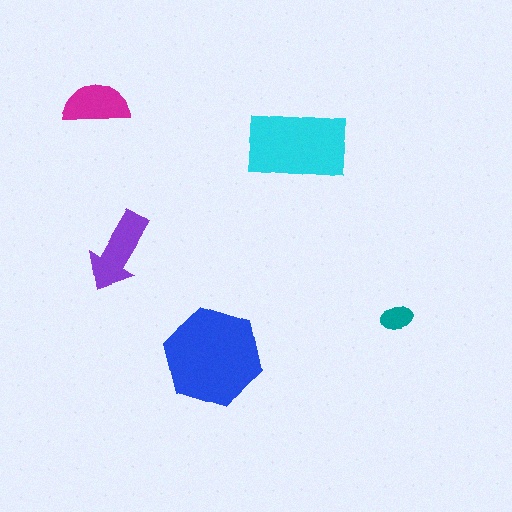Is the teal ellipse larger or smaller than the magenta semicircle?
Smaller.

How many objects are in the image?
There are 5 objects in the image.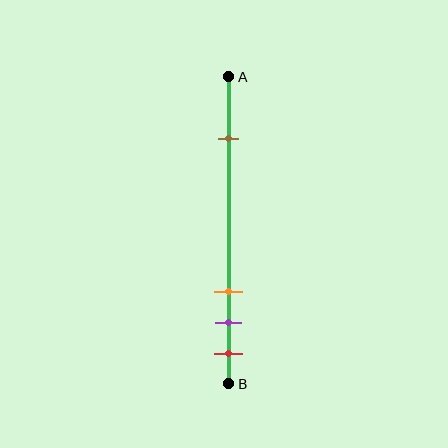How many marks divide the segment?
There are 4 marks dividing the segment.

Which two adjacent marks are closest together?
The purple and red marks are the closest adjacent pair.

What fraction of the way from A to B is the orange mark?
The orange mark is approximately 70% (0.7) of the way from A to B.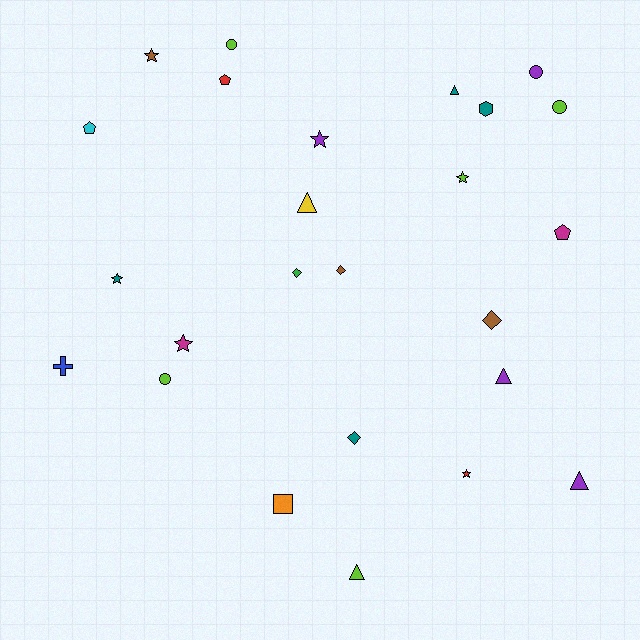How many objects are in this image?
There are 25 objects.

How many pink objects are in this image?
There are no pink objects.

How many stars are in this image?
There are 6 stars.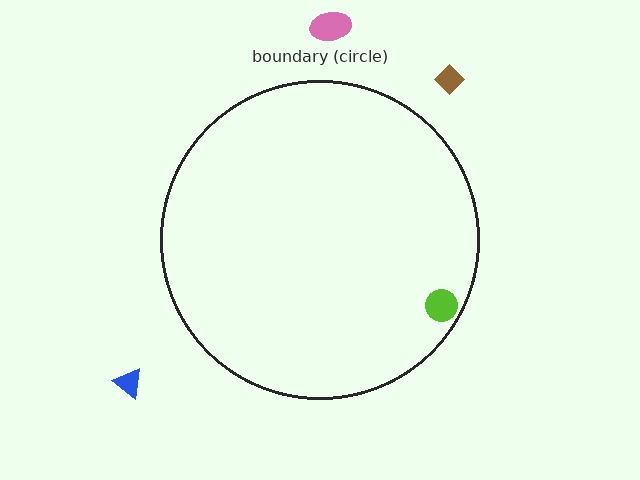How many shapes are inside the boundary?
1 inside, 3 outside.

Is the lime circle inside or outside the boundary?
Inside.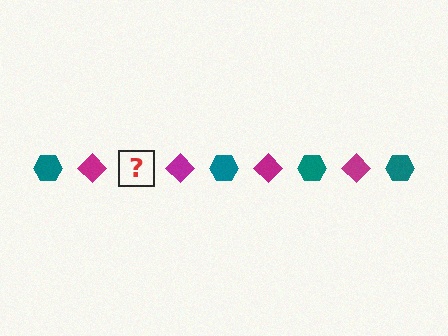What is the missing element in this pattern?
The missing element is a teal hexagon.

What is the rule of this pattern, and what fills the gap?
The rule is that the pattern alternates between teal hexagon and magenta diamond. The gap should be filled with a teal hexagon.